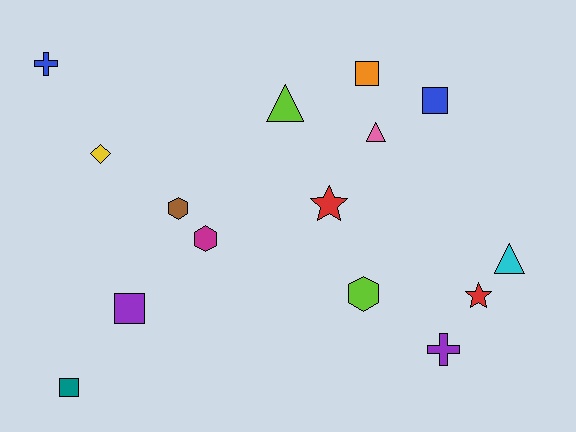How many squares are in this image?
There are 4 squares.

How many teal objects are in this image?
There is 1 teal object.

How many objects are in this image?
There are 15 objects.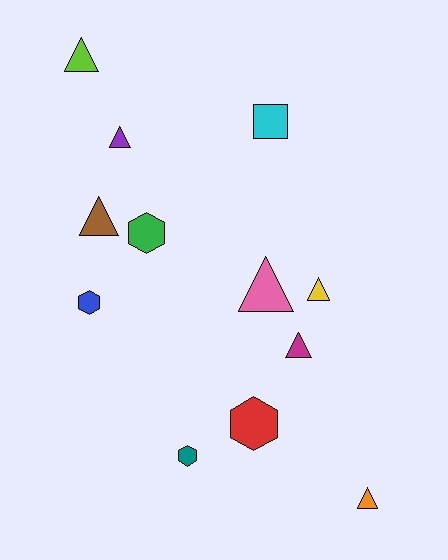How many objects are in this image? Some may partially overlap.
There are 12 objects.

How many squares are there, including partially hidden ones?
There is 1 square.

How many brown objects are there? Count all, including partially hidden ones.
There is 1 brown object.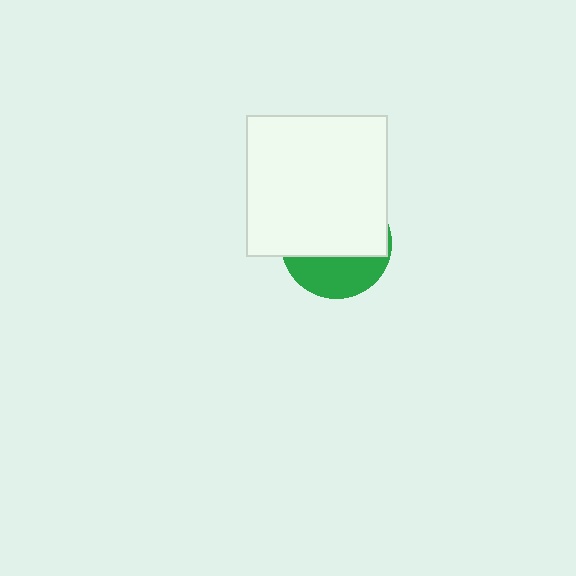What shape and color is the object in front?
The object in front is a white square.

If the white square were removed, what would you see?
You would see the complete green circle.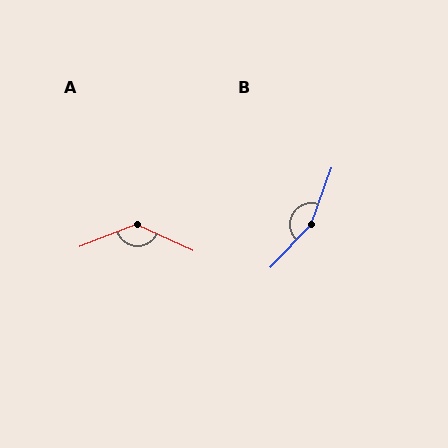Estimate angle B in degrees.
Approximately 156 degrees.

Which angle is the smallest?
A, at approximately 134 degrees.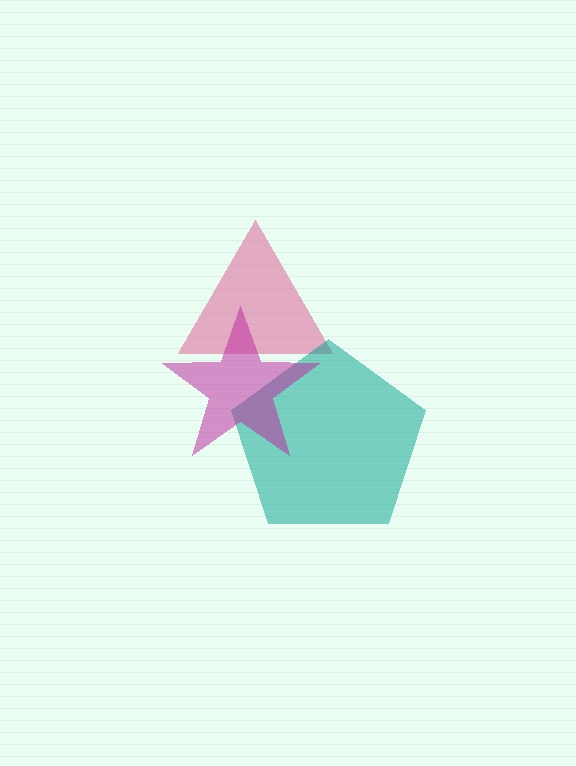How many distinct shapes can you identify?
There are 3 distinct shapes: a pink triangle, a teal pentagon, a magenta star.